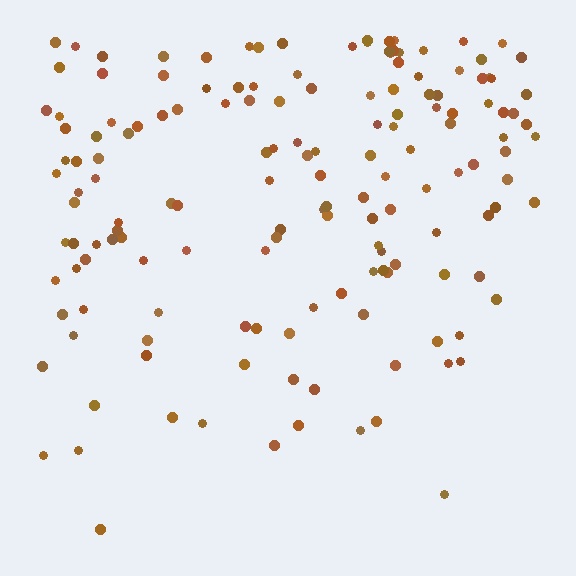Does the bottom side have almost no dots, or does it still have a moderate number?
Still a moderate number, just noticeably fewer than the top.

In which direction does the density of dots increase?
From bottom to top, with the top side densest.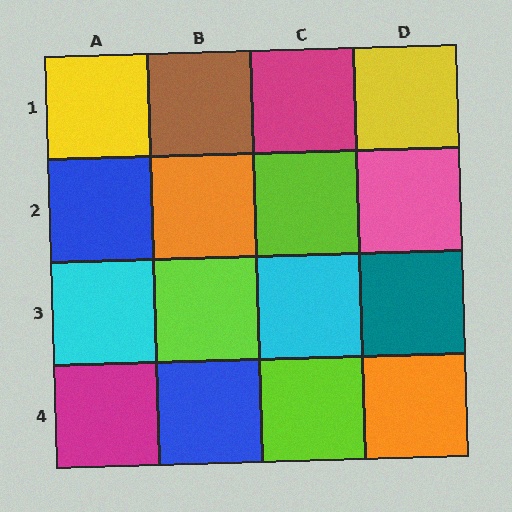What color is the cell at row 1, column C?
Magenta.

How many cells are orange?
2 cells are orange.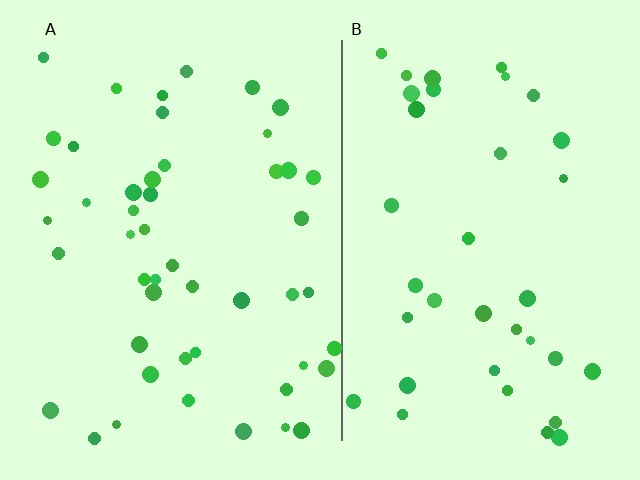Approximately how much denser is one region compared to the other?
Approximately 1.3× — region A over region B.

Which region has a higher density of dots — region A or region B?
A (the left).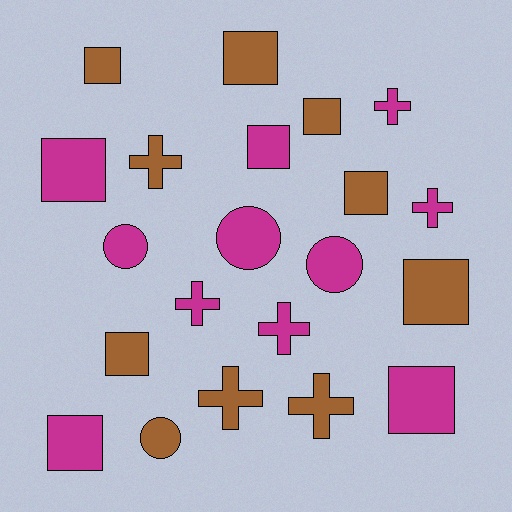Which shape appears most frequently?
Square, with 10 objects.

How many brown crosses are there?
There are 3 brown crosses.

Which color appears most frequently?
Magenta, with 11 objects.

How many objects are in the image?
There are 21 objects.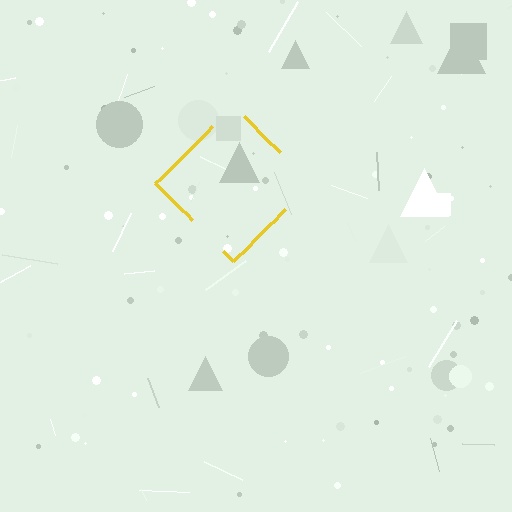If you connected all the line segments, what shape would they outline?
They would outline a diamond.